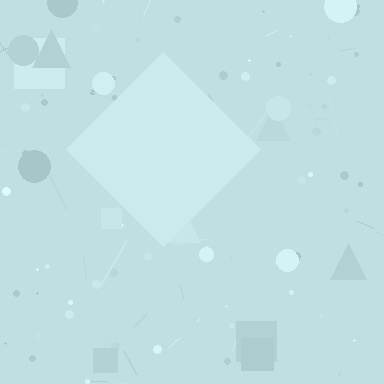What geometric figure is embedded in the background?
A diamond is embedded in the background.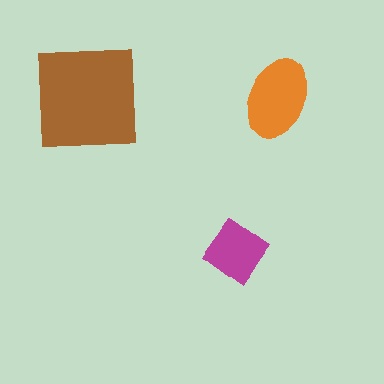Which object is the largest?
The brown square.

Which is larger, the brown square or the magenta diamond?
The brown square.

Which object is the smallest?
The magenta diamond.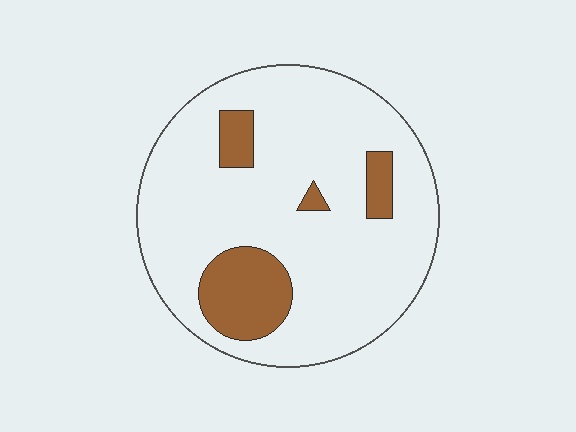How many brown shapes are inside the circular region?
4.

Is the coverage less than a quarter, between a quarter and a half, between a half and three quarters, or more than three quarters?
Less than a quarter.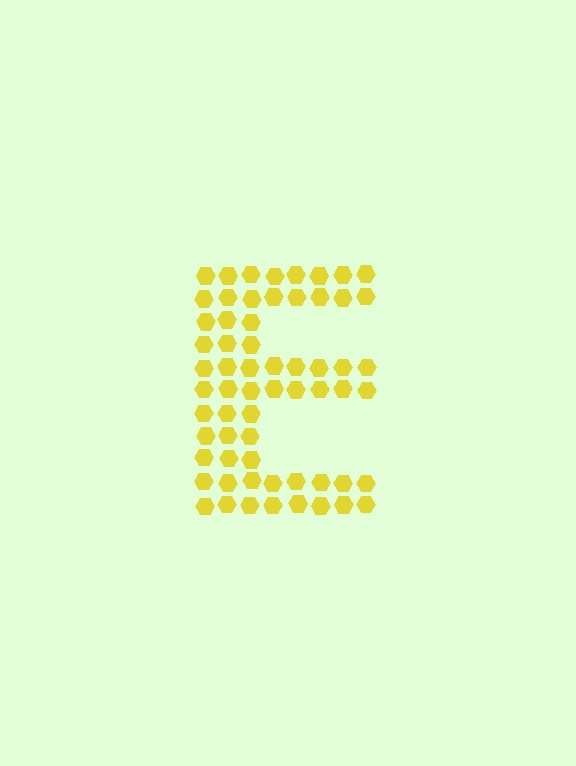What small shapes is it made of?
It is made of small hexagons.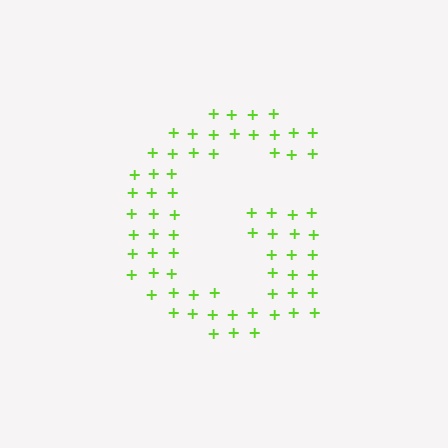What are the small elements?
The small elements are plus signs.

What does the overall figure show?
The overall figure shows the letter G.